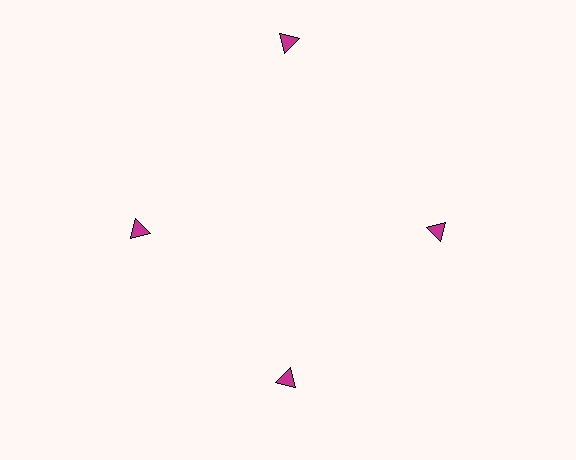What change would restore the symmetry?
The symmetry would be restored by moving it inward, back onto the ring so that all 4 triangles sit at equal angles and equal distance from the center.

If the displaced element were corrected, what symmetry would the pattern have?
It would have 4-fold rotational symmetry — the pattern would map onto itself every 90 degrees.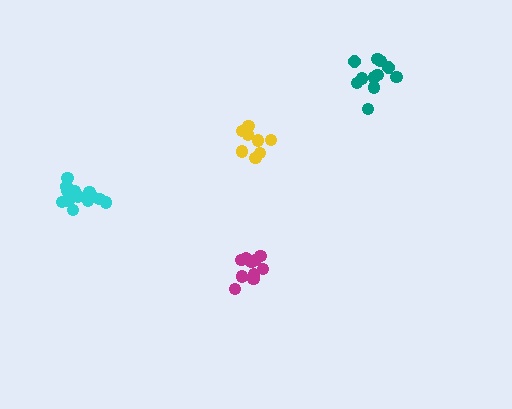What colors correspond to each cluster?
The clusters are colored: magenta, cyan, yellow, teal.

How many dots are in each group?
Group 1: 10 dots, Group 2: 13 dots, Group 3: 8 dots, Group 4: 11 dots (42 total).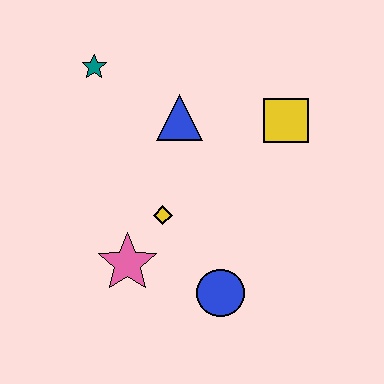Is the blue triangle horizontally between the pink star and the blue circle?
Yes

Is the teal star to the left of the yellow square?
Yes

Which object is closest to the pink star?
The yellow diamond is closest to the pink star.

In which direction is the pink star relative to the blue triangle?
The pink star is below the blue triangle.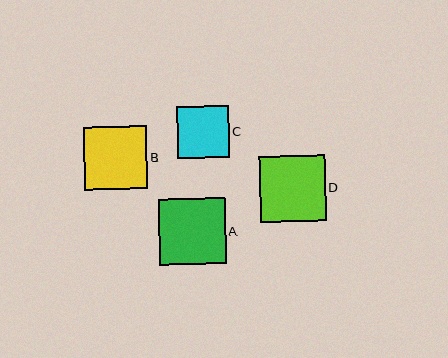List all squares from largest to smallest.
From largest to smallest: A, D, B, C.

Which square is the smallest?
Square C is the smallest with a size of approximately 52 pixels.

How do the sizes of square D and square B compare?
Square D and square B are approximately the same size.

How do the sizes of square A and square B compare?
Square A and square B are approximately the same size.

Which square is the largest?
Square A is the largest with a size of approximately 67 pixels.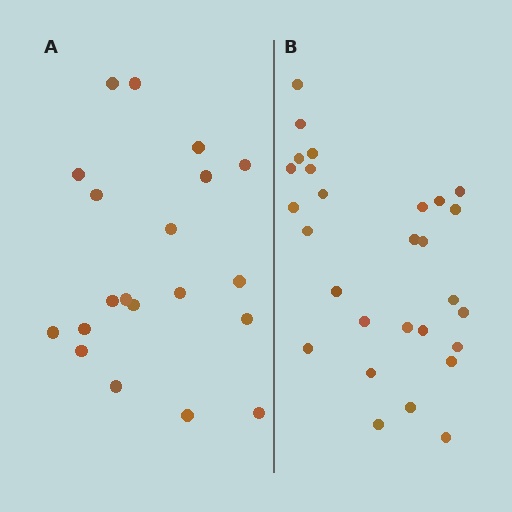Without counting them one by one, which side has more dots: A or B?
Region B (the right region) has more dots.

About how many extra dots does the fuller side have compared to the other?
Region B has roughly 8 or so more dots than region A.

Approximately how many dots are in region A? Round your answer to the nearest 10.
About 20 dots.